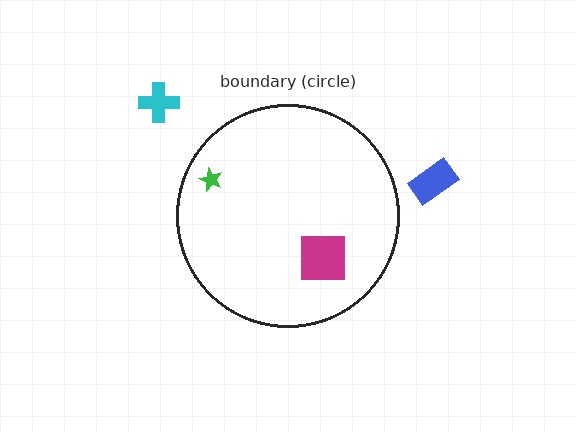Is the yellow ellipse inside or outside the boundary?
Inside.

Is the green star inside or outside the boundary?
Inside.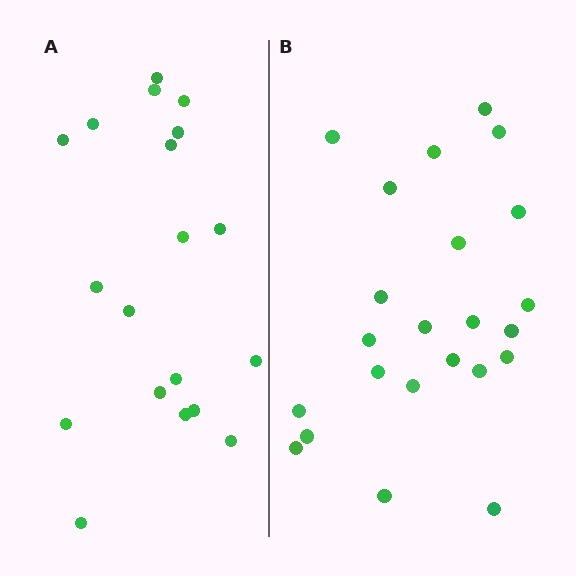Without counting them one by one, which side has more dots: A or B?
Region B (the right region) has more dots.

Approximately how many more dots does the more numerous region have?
Region B has about 4 more dots than region A.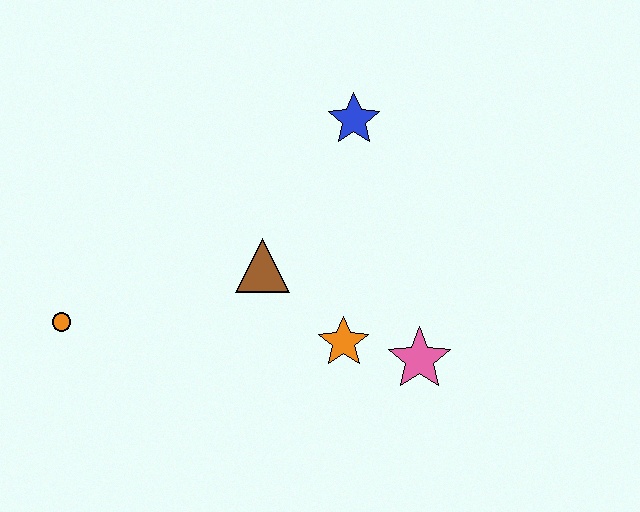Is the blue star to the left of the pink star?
Yes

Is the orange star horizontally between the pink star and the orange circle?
Yes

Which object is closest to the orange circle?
The brown triangle is closest to the orange circle.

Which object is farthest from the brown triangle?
The orange circle is farthest from the brown triangle.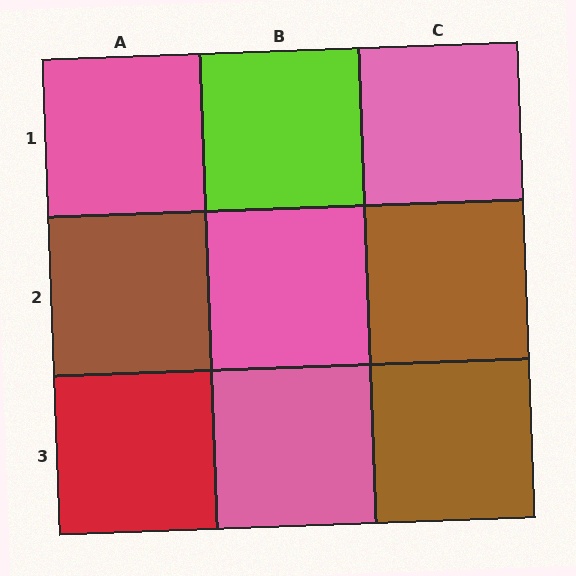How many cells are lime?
1 cell is lime.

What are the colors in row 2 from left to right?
Brown, pink, brown.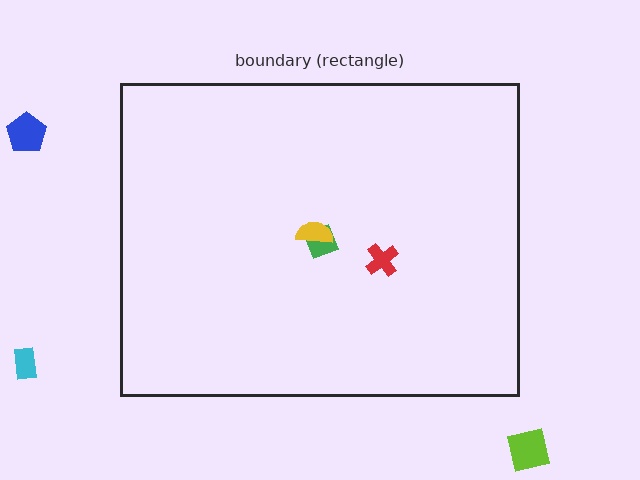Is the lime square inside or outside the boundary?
Outside.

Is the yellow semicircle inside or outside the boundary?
Inside.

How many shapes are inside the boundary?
3 inside, 3 outside.